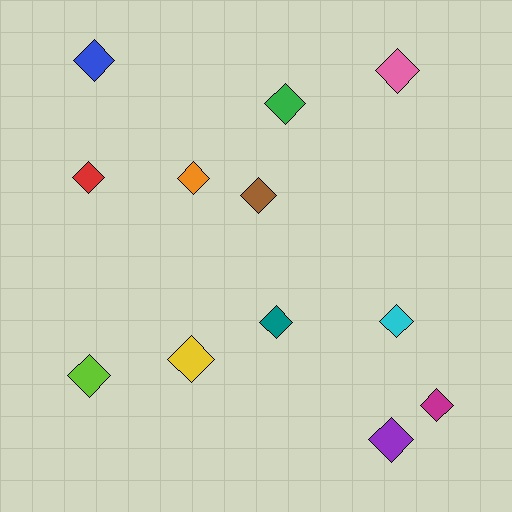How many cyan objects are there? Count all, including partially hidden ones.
There is 1 cyan object.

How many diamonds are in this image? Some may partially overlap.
There are 12 diamonds.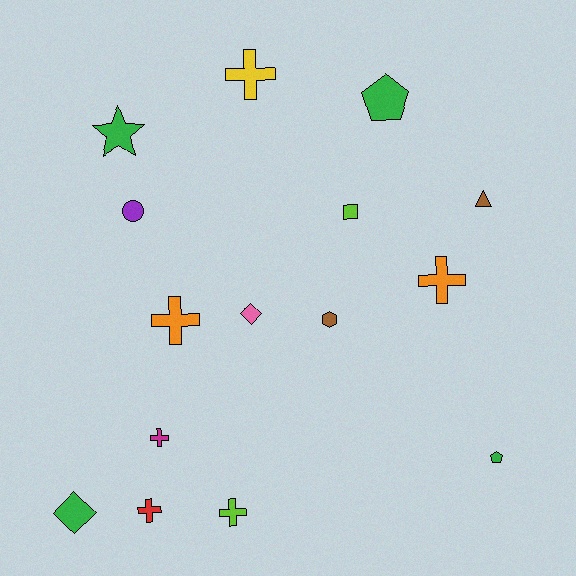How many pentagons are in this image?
There are 2 pentagons.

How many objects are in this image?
There are 15 objects.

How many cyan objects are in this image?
There are no cyan objects.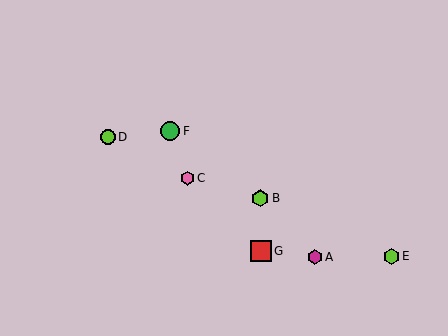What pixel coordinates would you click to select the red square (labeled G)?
Click at (261, 251) to select the red square G.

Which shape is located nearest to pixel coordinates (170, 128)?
The green circle (labeled F) at (170, 131) is nearest to that location.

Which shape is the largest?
The red square (labeled G) is the largest.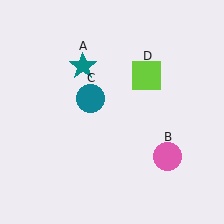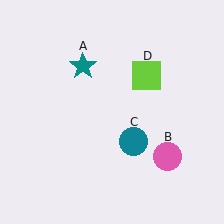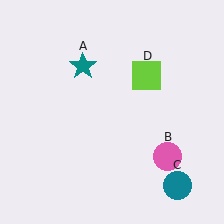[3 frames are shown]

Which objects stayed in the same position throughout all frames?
Teal star (object A) and pink circle (object B) and lime square (object D) remained stationary.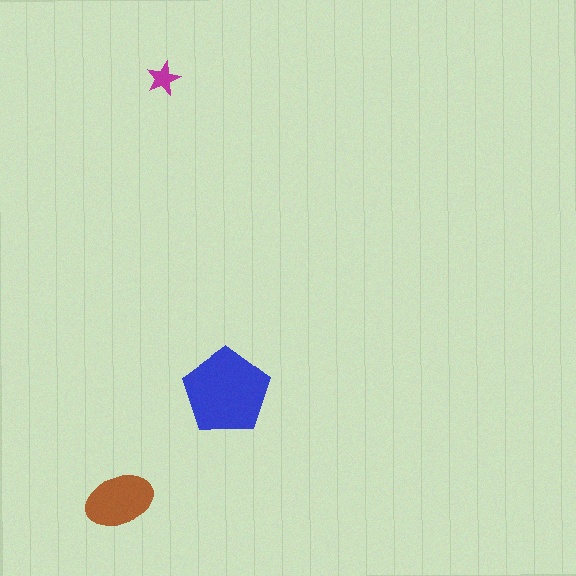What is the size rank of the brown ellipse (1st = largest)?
2nd.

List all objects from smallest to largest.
The magenta star, the brown ellipse, the blue pentagon.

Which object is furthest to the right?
The blue pentagon is rightmost.